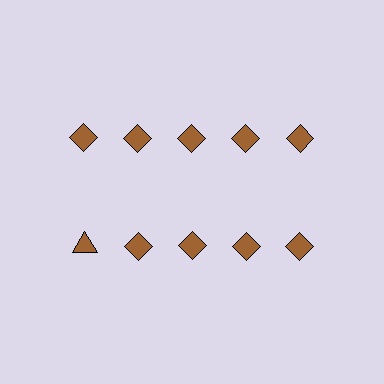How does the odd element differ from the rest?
It has a different shape: triangle instead of diamond.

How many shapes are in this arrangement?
There are 10 shapes arranged in a grid pattern.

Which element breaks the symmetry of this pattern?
The brown triangle in the second row, leftmost column breaks the symmetry. All other shapes are brown diamonds.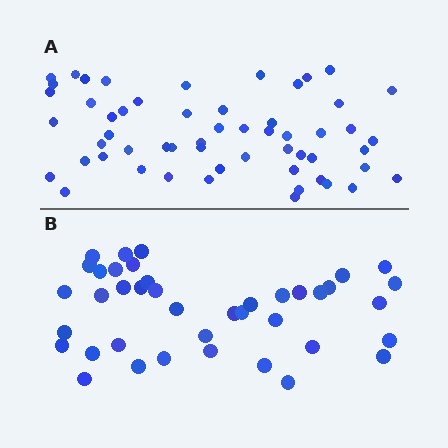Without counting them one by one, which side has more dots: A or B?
Region A (the top region) has more dots.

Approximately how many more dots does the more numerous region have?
Region A has approximately 15 more dots than region B.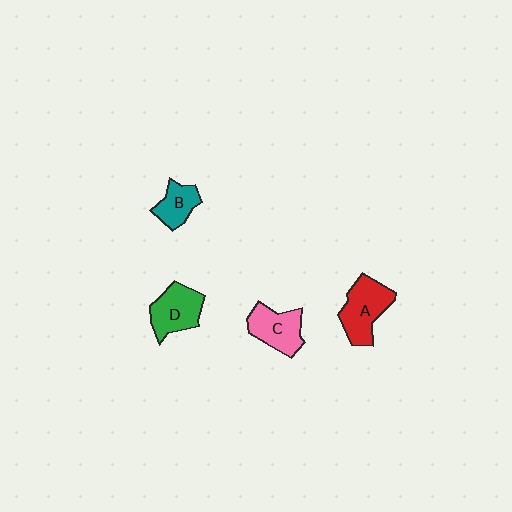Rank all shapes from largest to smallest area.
From largest to smallest: A (red), D (green), C (pink), B (teal).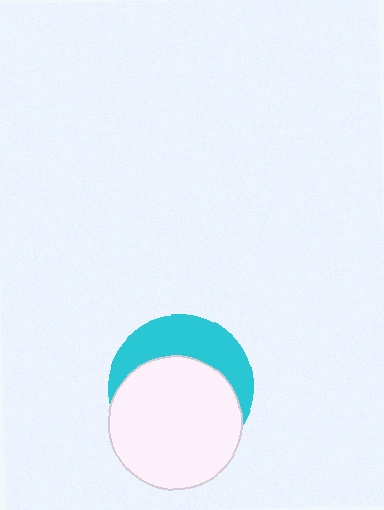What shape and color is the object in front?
The object in front is a white circle.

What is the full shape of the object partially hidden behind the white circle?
The partially hidden object is a cyan circle.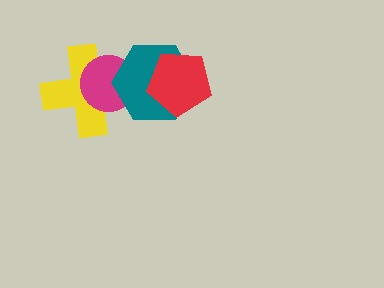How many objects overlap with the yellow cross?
2 objects overlap with the yellow cross.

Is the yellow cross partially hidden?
Yes, it is partially covered by another shape.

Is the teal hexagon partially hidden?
Yes, it is partially covered by another shape.